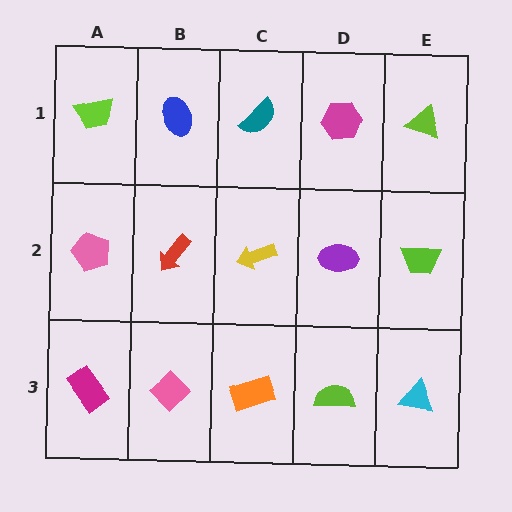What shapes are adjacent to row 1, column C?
A yellow arrow (row 2, column C), a blue ellipse (row 1, column B), a magenta hexagon (row 1, column D).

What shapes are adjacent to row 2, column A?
A lime trapezoid (row 1, column A), a magenta rectangle (row 3, column A), a red arrow (row 2, column B).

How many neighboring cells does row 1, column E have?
2.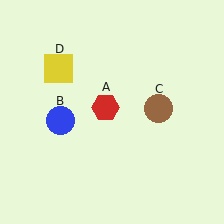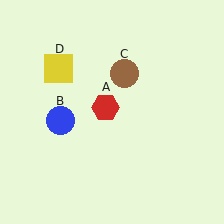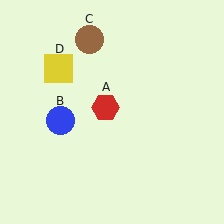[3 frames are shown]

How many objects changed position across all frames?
1 object changed position: brown circle (object C).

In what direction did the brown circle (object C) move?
The brown circle (object C) moved up and to the left.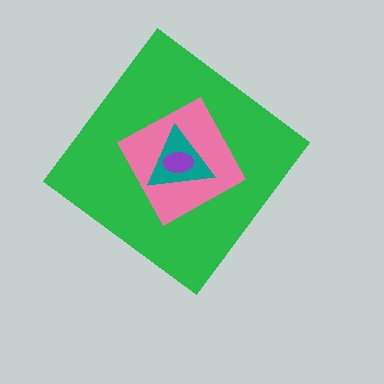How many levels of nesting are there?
4.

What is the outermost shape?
The green diamond.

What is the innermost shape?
The purple ellipse.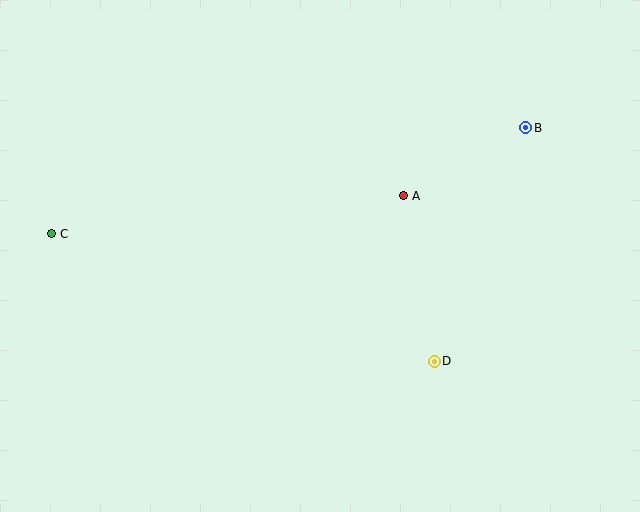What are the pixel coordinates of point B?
Point B is at (526, 128).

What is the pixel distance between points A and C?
The distance between A and C is 354 pixels.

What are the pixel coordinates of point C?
Point C is at (52, 234).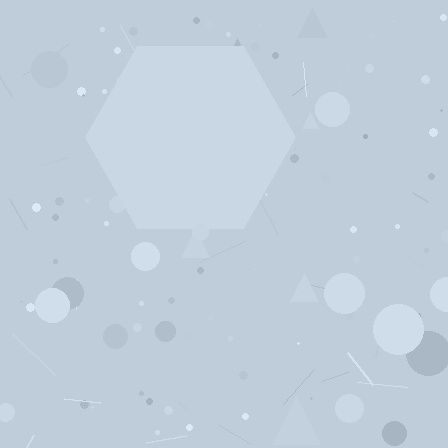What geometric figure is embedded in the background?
A hexagon is embedded in the background.